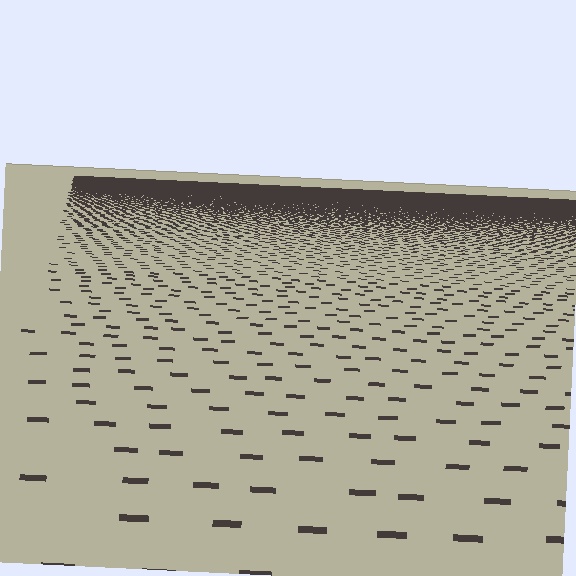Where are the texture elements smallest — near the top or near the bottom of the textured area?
Near the top.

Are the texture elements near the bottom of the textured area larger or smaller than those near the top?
Larger. Near the bottom, elements are closer to the viewer and appear at a bigger on-screen size.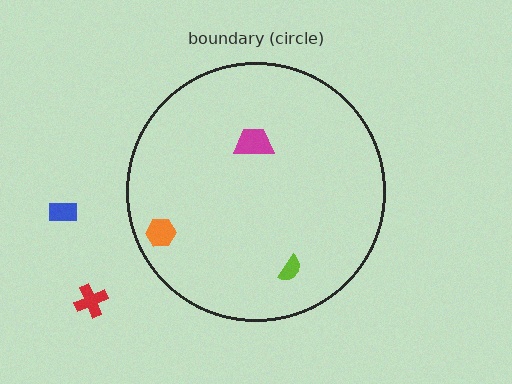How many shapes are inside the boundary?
3 inside, 2 outside.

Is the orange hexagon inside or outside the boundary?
Inside.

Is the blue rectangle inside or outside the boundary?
Outside.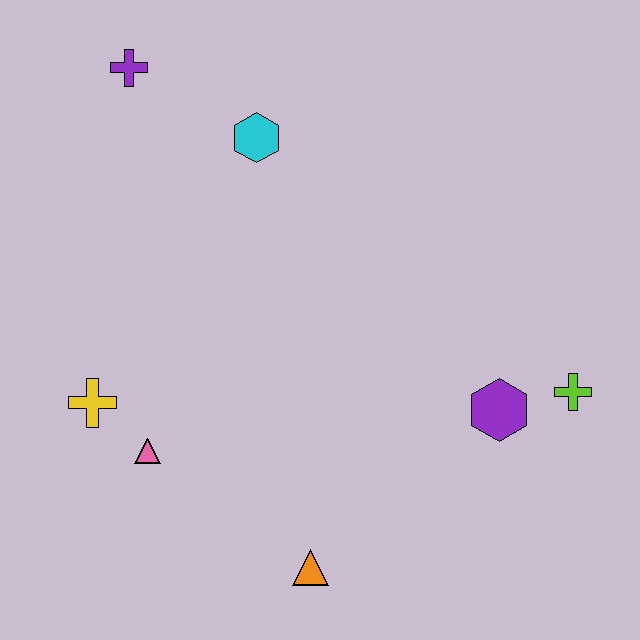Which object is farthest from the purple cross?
The lime cross is farthest from the purple cross.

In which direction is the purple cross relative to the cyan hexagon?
The purple cross is to the left of the cyan hexagon.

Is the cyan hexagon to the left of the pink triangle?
No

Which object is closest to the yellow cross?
The pink triangle is closest to the yellow cross.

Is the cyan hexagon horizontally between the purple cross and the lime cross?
Yes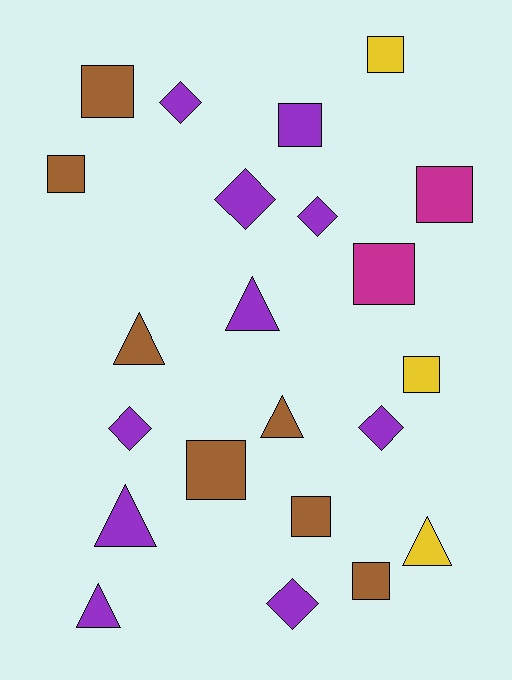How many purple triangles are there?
There are 3 purple triangles.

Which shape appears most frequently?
Square, with 10 objects.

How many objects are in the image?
There are 22 objects.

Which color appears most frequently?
Purple, with 10 objects.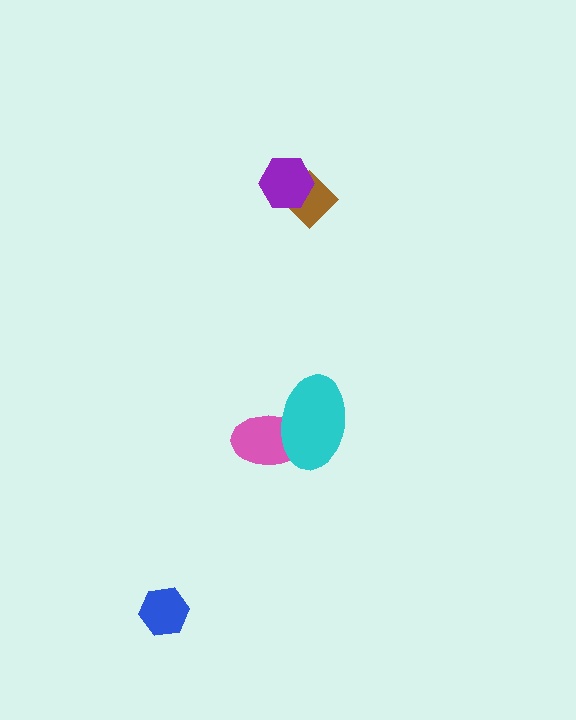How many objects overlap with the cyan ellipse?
1 object overlaps with the cyan ellipse.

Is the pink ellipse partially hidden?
Yes, it is partially covered by another shape.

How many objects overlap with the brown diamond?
1 object overlaps with the brown diamond.